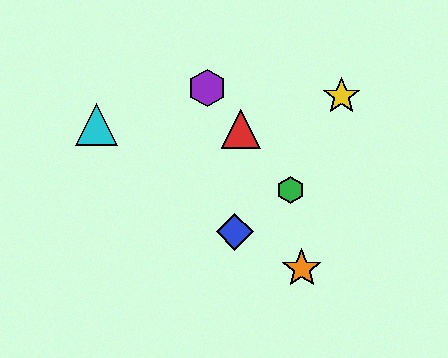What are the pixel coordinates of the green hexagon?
The green hexagon is at (291, 190).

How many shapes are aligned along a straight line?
3 shapes (the red triangle, the green hexagon, the purple hexagon) are aligned along a straight line.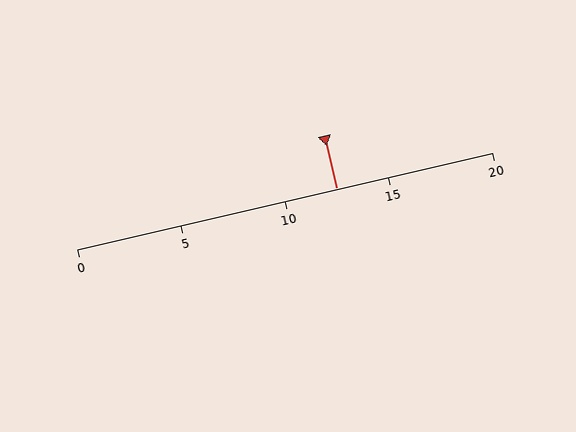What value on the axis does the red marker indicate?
The marker indicates approximately 12.5.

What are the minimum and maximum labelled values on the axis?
The axis runs from 0 to 20.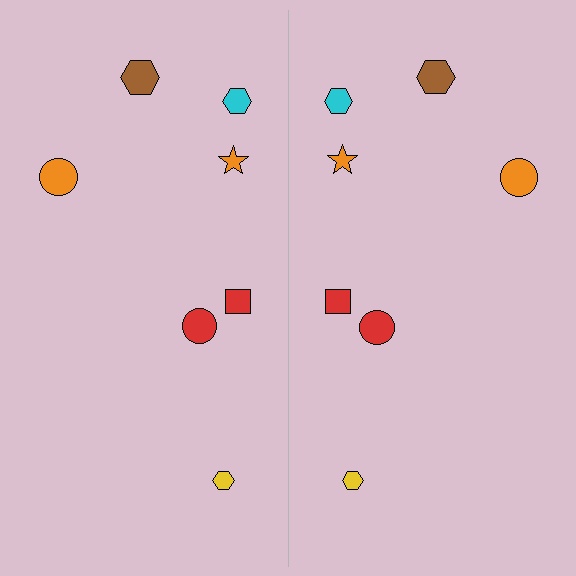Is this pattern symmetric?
Yes, this pattern has bilateral (reflection) symmetry.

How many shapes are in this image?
There are 14 shapes in this image.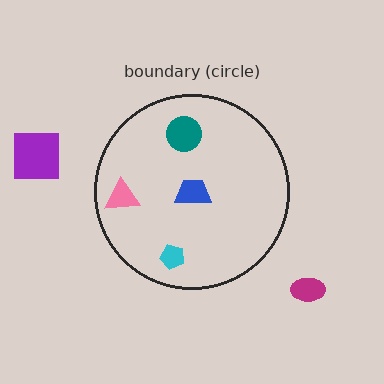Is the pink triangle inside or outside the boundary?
Inside.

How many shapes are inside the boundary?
4 inside, 2 outside.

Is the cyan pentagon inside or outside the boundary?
Inside.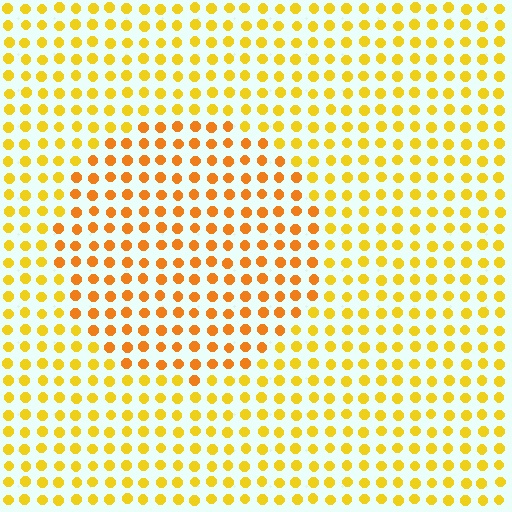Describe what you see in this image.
The image is filled with small yellow elements in a uniform arrangement. A circle-shaped region is visible where the elements are tinted to a slightly different hue, forming a subtle color boundary.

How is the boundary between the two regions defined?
The boundary is defined purely by a slight shift in hue (about 23 degrees). Spacing, size, and orientation are identical on both sides.